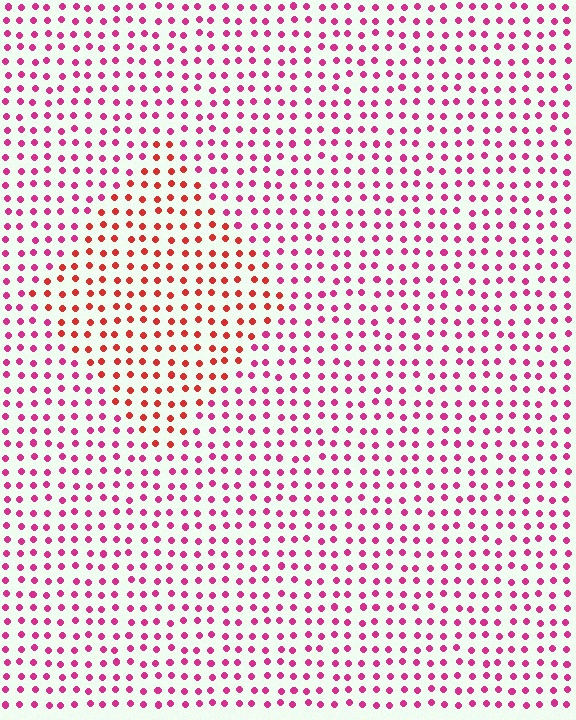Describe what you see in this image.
The image is filled with small magenta elements in a uniform arrangement. A diamond-shaped region is visible where the elements are tinted to a slightly different hue, forming a subtle color boundary.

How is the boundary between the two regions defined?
The boundary is defined purely by a slight shift in hue (about 35 degrees). Spacing, size, and orientation are identical on both sides.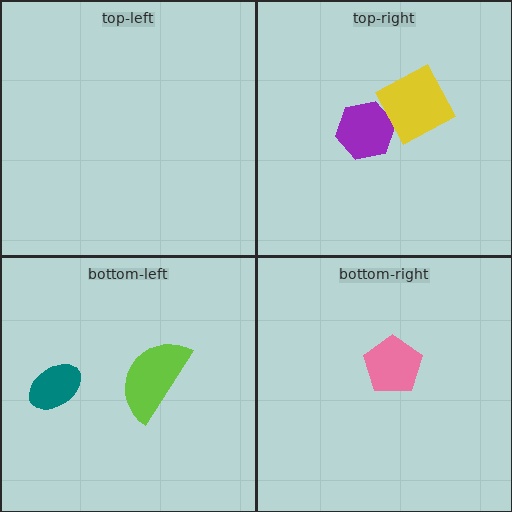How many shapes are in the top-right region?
2.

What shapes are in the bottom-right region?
The pink pentagon.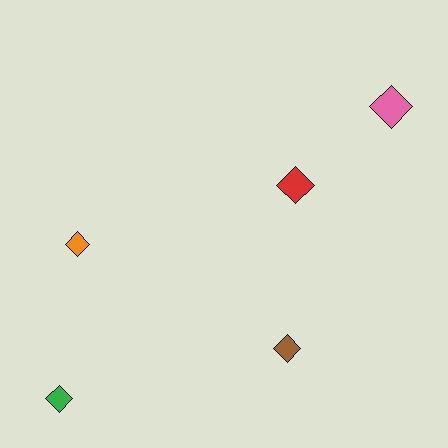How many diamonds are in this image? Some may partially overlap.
There are 5 diamonds.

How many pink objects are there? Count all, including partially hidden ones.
There is 1 pink object.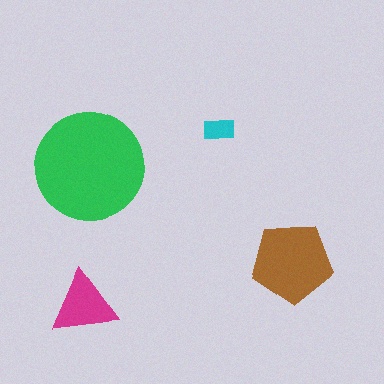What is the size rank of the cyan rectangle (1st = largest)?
4th.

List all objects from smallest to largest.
The cyan rectangle, the magenta triangle, the brown pentagon, the green circle.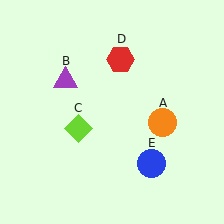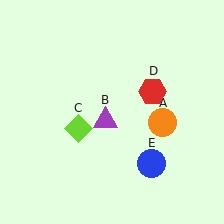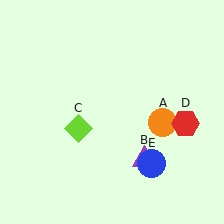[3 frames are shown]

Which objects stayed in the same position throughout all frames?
Orange circle (object A) and lime diamond (object C) and blue circle (object E) remained stationary.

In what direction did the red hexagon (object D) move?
The red hexagon (object D) moved down and to the right.